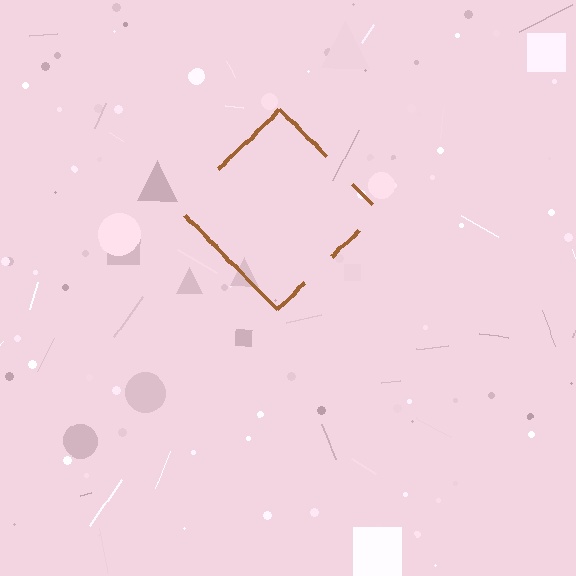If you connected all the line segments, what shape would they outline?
They would outline a diamond.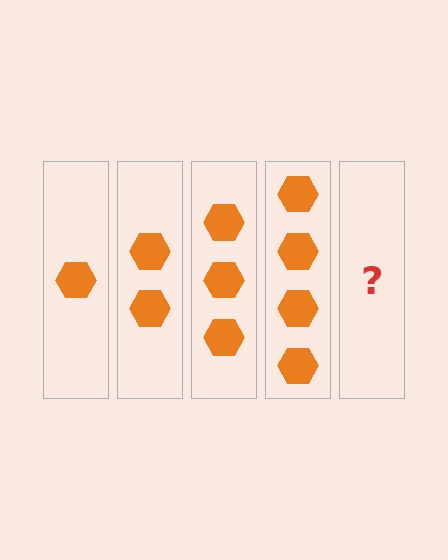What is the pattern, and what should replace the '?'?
The pattern is that each step adds one more hexagon. The '?' should be 5 hexagons.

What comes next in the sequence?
The next element should be 5 hexagons.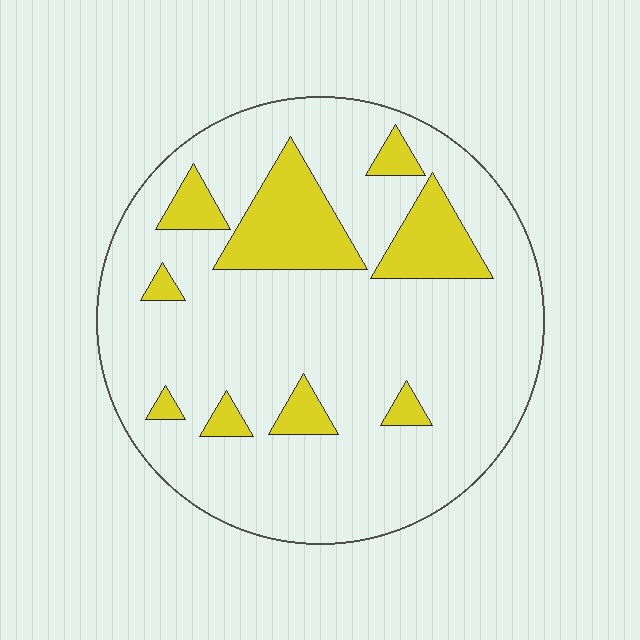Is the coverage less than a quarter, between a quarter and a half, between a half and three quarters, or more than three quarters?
Less than a quarter.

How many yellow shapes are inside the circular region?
9.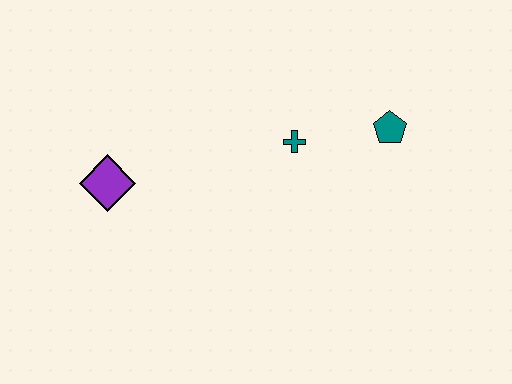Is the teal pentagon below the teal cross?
No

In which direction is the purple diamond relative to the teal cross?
The purple diamond is to the left of the teal cross.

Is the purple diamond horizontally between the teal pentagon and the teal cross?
No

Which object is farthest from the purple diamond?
The teal pentagon is farthest from the purple diamond.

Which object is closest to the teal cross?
The teal pentagon is closest to the teal cross.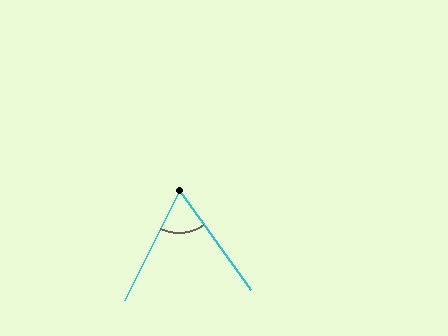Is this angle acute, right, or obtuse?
It is acute.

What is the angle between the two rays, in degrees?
Approximately 62 degrees.